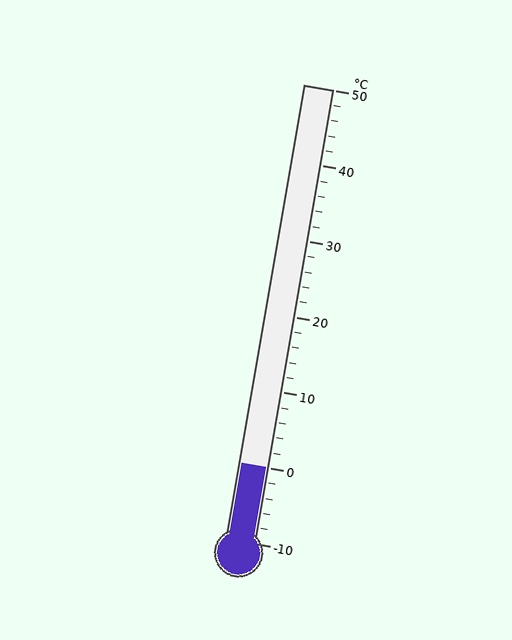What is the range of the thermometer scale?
The thermometer scale ranges from -10°C to 50°C.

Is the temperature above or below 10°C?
The temperature is below 10°C.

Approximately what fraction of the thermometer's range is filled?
The thermometer is filled to approximately 15% of its range.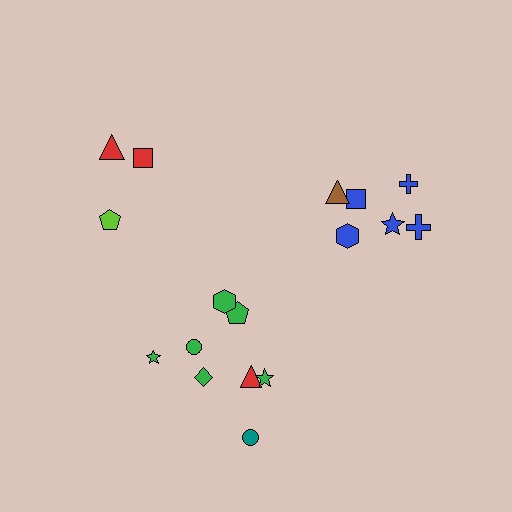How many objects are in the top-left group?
There are 3 objects.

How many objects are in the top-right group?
There are 6 objects.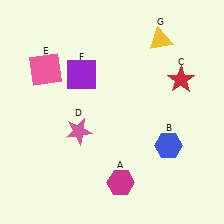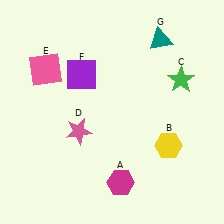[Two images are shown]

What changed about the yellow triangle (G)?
In Image 1, G is yellow. In Image 2, it changed to teal.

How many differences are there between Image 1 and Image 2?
There are 3 differences between the two images.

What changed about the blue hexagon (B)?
In Image 1, B is blue. In Image 2, it changed to yellow.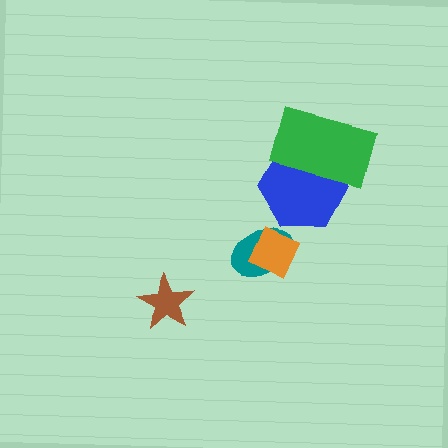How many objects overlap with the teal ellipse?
1 object overlaps with the teal ellipse.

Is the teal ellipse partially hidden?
Yes, it is partially covered by another shape.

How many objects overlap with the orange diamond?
1 object overlaps with the orange diamond.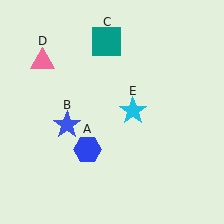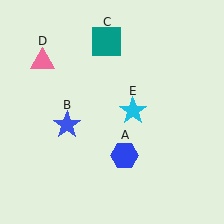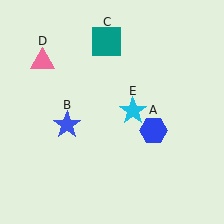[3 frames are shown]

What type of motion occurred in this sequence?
The blue hexagon (object A) rotated counterclockwise around the center of the scene.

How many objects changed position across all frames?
1 object changed position: blue hexagon (object A).